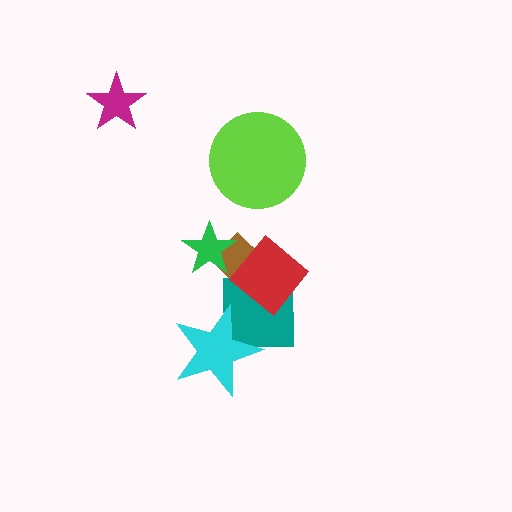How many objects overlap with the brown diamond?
3 objects overlap with the brown diamond.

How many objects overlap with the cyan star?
1 object overlaps with the cyan star.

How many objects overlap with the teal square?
3 objects overlap with the teal square.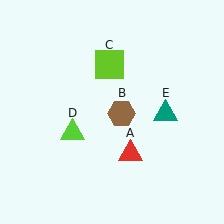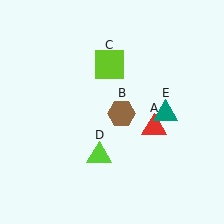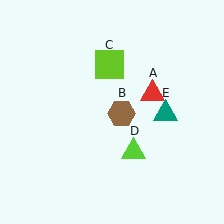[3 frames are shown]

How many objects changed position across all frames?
2 objects changed position: red triangle (object A), lime triangle (object D).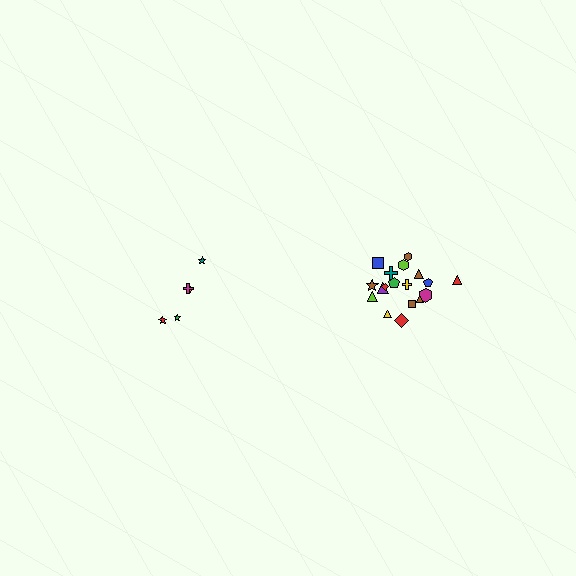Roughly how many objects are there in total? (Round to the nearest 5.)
Roughly 25 objects in total.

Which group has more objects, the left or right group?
The right group.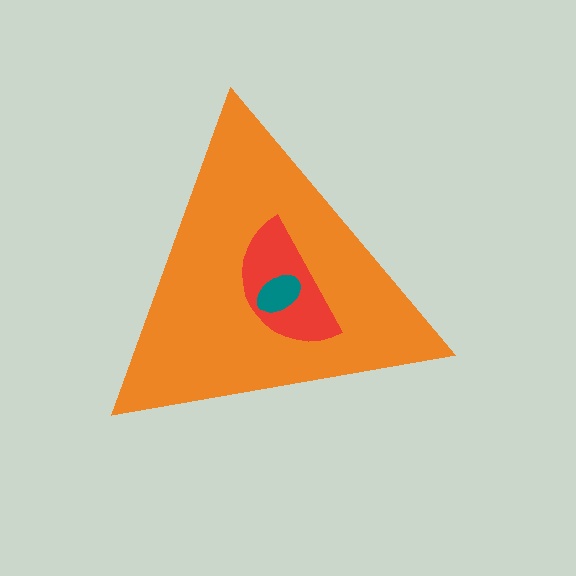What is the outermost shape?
The orange triangle.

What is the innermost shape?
The teal ellipse.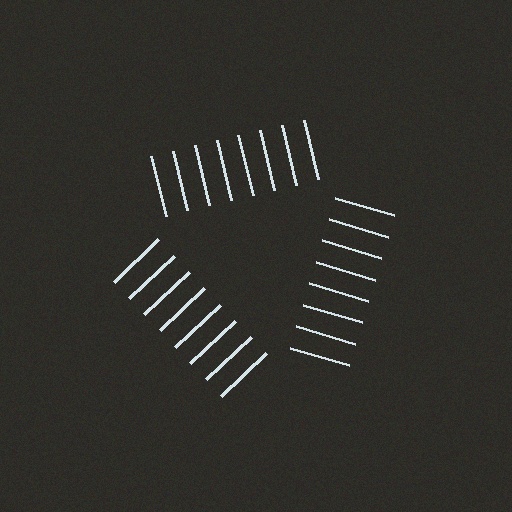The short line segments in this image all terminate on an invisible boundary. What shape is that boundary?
An illusory triangle — the line segments terminate on its edges but no continuous stroke is drawn.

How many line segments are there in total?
24 — 8 along each of the 3 edges.